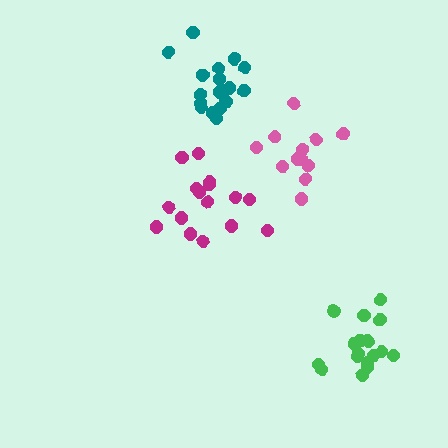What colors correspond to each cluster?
The clusters are colored: green, teal, pink, magenta.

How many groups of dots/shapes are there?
There are 4 groups.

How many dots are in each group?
Group 1: 17 dots, Group 2: 18 dots, Group 3: 12 dots, Group 4: 16 dots (63 total).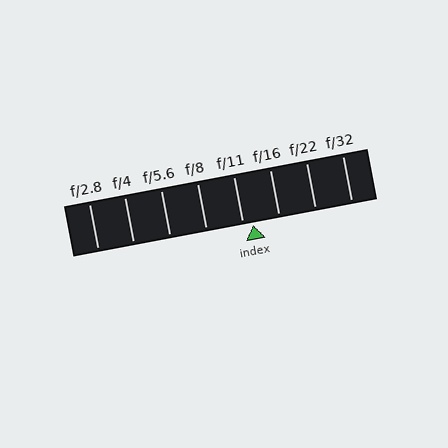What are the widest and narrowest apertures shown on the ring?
The widest aperture shown is f/2.8 and the narrowest is f/32.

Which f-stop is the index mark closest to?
The index mark is closest to f/11.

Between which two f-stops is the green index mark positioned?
The index mark is between f/11 and f/16.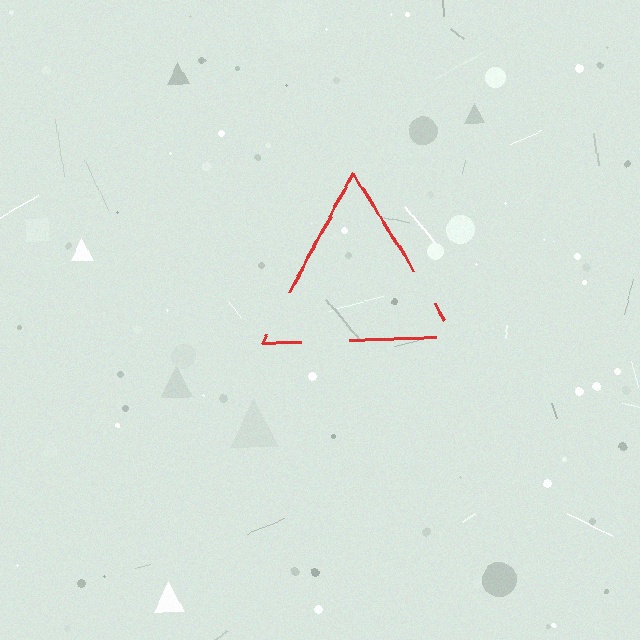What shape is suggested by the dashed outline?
The dashed outline suggests a triangle.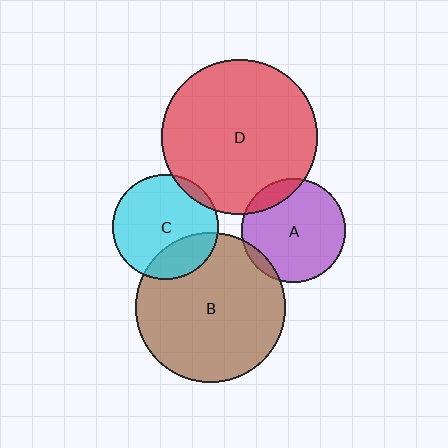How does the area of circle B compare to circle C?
Approximately 2.0 times.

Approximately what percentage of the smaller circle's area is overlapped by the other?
Approximately 5%.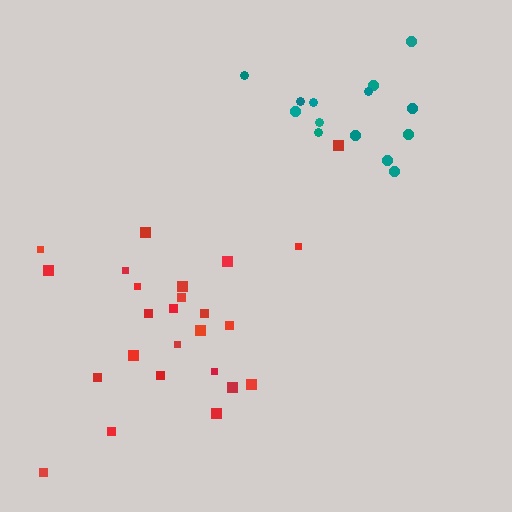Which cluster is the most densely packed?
Red.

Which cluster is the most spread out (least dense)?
Teal.